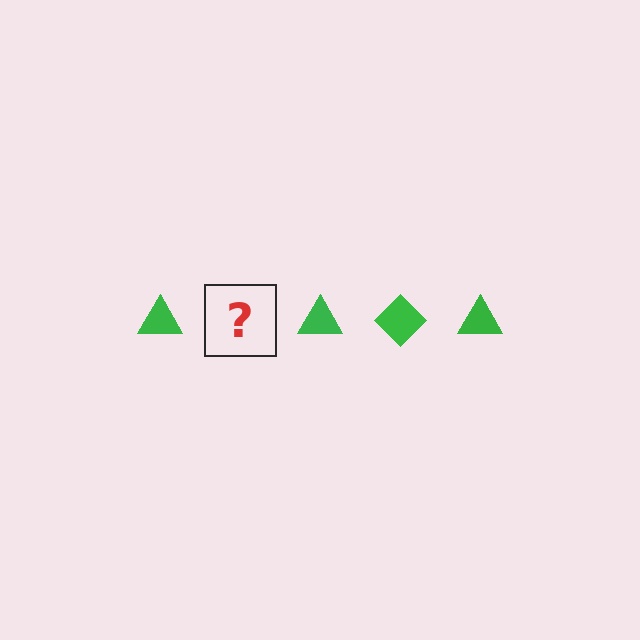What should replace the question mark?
The question mark should be replaced with a green diamond.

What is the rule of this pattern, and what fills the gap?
The rule is that the pattern cycles through triangle, diamond shapes in green. The gap should be filled with a green diamond.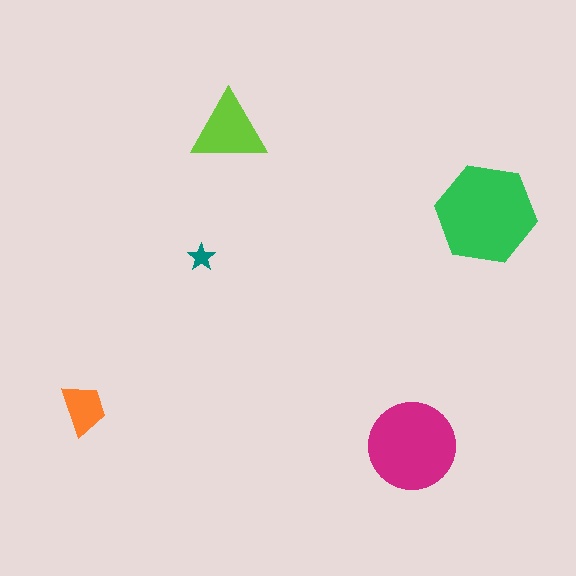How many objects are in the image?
There are 5 objects in the image.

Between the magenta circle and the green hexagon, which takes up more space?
The green hexagon.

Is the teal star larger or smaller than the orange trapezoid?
Smaller.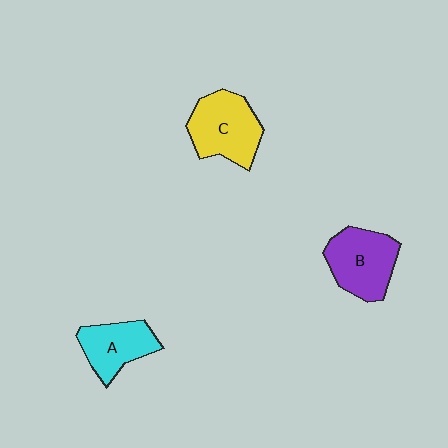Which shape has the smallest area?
Shape A (cyan).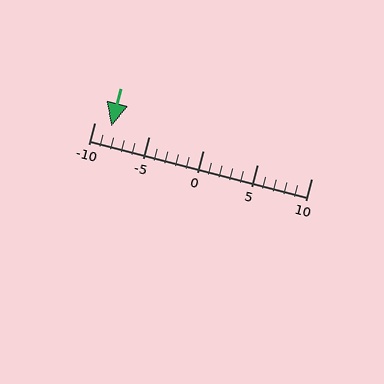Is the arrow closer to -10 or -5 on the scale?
The arrow is closer to -10.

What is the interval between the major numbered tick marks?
The major tick marks are spaced 5 units apart.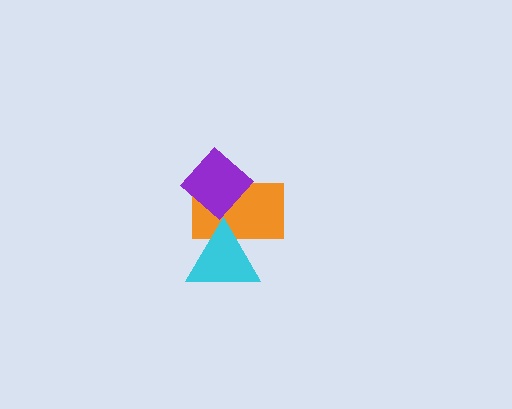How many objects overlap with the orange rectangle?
2 objects overlap with the orange rectangle.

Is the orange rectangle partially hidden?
Yes, it is partially covered by another shape.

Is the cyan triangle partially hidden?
No, no other shape covers it.